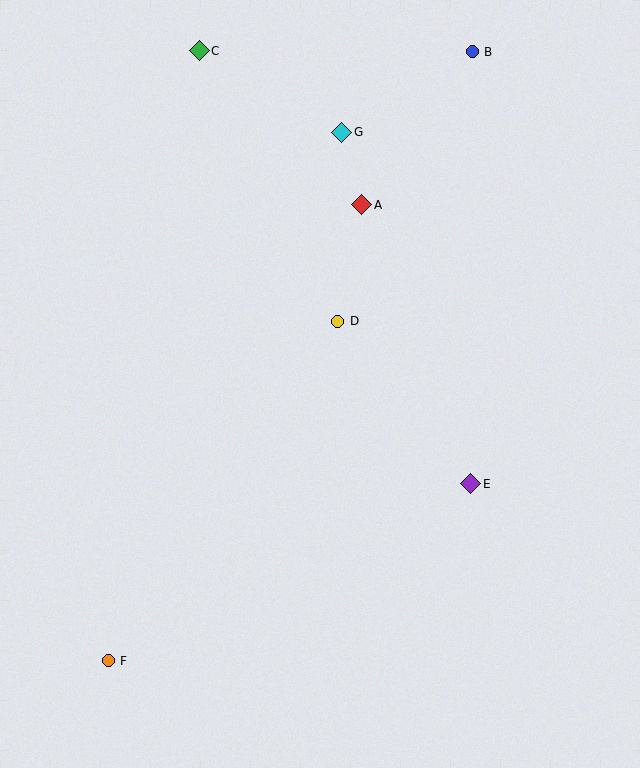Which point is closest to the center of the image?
Point D at (338, 321) is closest to the center.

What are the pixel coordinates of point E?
Point E is at (471, 484).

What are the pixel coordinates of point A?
Point A is at (362, 205).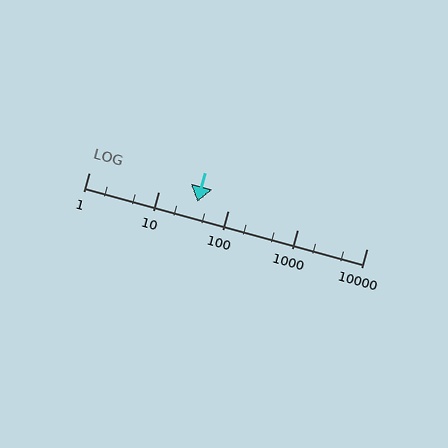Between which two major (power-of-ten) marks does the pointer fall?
The pointer is between 10 and 100.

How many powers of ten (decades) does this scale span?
The scale spans 4 decades, from 1 to 10000.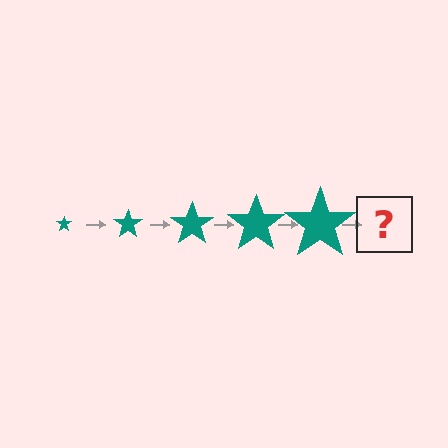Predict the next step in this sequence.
The next step is a teal star, larger than the previous one.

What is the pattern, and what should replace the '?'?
The pattern is that the star gets progressively larger each step. The '?' should be a teal star, larger than the previous one.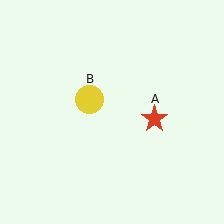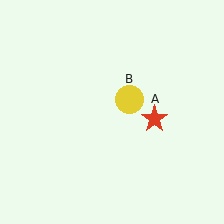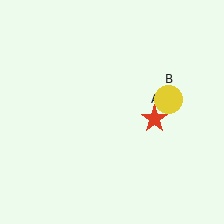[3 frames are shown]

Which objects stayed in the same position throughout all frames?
Red star (object A) remained stationary.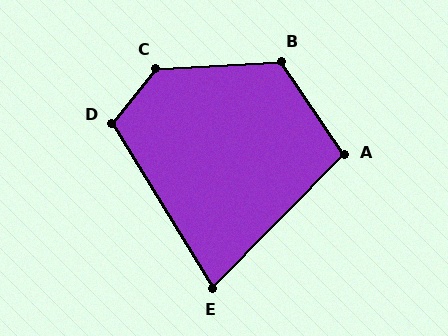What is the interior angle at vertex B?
Approximately 121 degrees (obtuse).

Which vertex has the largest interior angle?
C, at approximately 132 degrees.